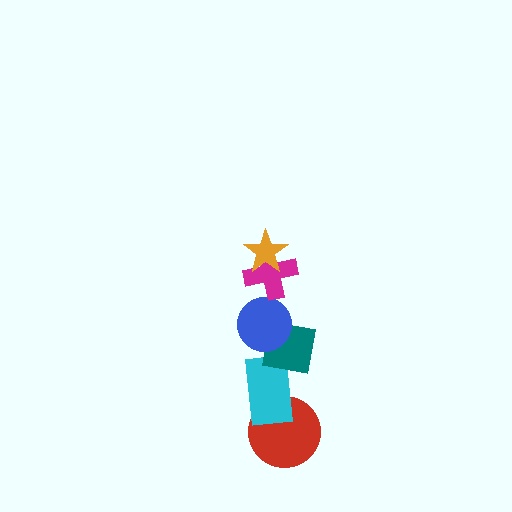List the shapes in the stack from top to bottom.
From top to bottom: the orange star, the magenta cross, the blue circle, the teal square, the cyan rectangle, the red circle.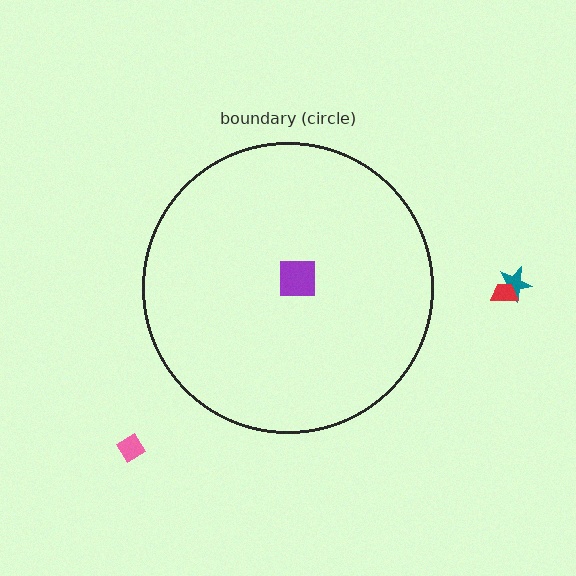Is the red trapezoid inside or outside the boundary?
Outside.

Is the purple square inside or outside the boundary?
Inside.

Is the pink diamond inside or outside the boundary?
Outside.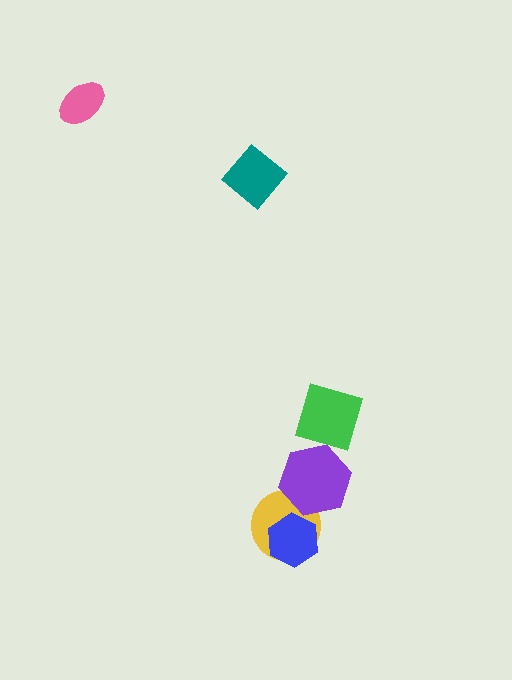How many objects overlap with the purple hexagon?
2 objects overlap with the purple hexagon.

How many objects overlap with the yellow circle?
2 objects overlap with the yellow circle.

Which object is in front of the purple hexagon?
The green diamond is in front of the purple hexagon.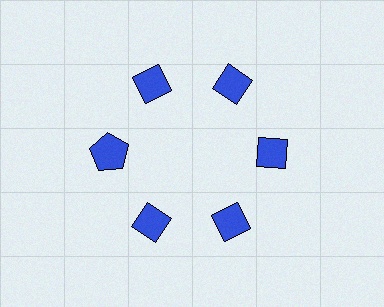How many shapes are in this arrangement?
There are 6 shapes arranged in a ring pattern.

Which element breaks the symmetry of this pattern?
The blue pentagon at roughly the 9 o'clock position breaks the symmetry. All other shapes are blue diamonds.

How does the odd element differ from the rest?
It has a different shape: pentagon instead of diamond.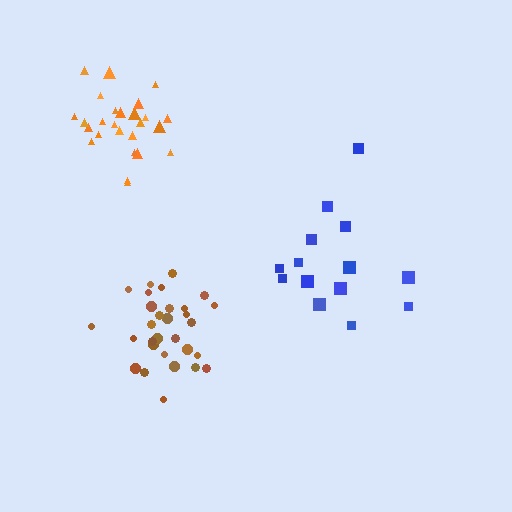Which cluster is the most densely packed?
Orange.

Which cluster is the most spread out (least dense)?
Blue.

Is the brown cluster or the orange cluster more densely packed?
Orange.